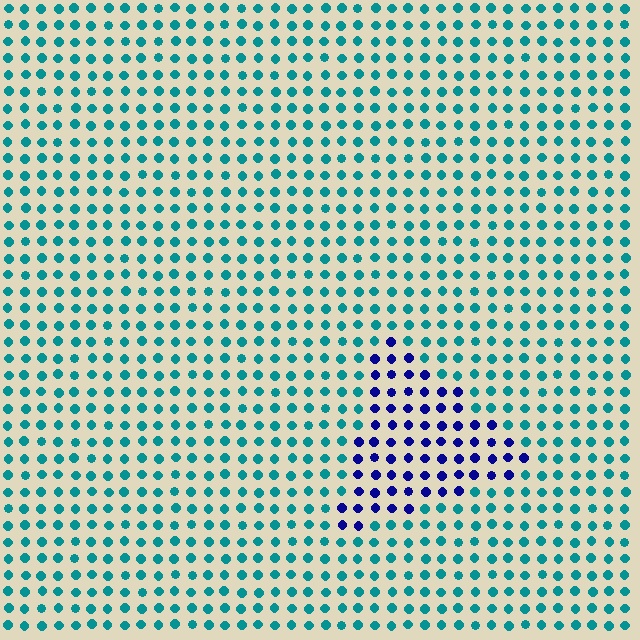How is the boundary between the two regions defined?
The boundary is defined purely by a slight shift in hue (about 60 degrees). Spacing, size, and orientation are identical on both sides.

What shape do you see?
I see a triangle.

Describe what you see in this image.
The image is filled with small teal elements in a uniform arrangement. A triangle-shaped region is visible where the elements are tinted to a slightly different hue, forming a subtle color boundary.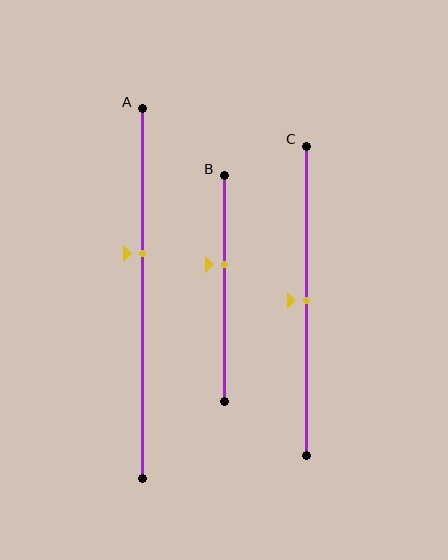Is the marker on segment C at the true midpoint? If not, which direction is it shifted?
Yes, the marker on segment C is at the true midpoint.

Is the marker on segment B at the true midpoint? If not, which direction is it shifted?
No, the marker on segment B is shifted upward by about 11% of the segment length.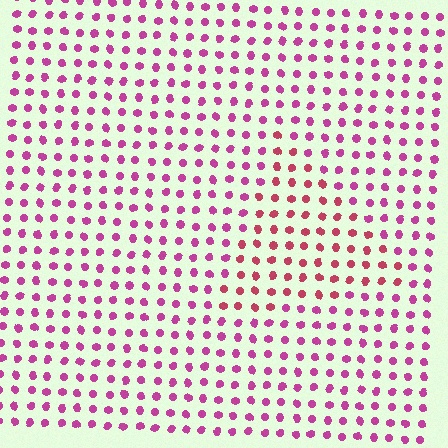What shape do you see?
I see a triangle.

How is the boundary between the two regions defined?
The boundary is defined purely by a slight shift in hue (about 28 degrees). Spacing, size, and orientation are identical on both sides.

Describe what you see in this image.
The image is filled with small magenta elements in a uniform arrangement. A triangle-shaped region is visible where the elements are tinted to a slightly different hue, forming a subtle color boundary.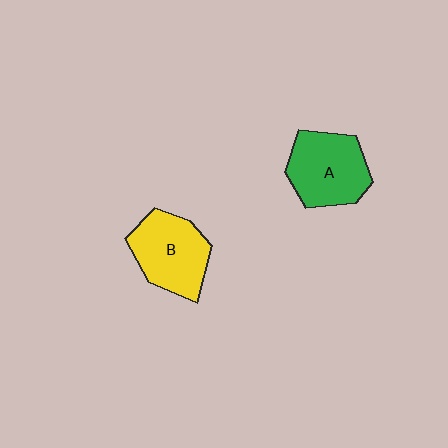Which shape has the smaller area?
Shape B (yellow).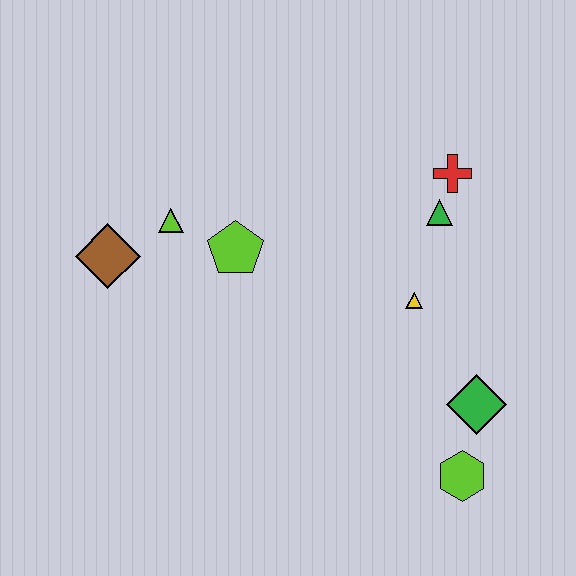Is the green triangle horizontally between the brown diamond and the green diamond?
Yes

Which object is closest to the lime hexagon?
The green diamond is closest to the lime hexagon.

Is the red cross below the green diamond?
No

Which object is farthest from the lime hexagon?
The brown diamond is farthest from the lime hexagon.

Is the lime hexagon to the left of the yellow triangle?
No